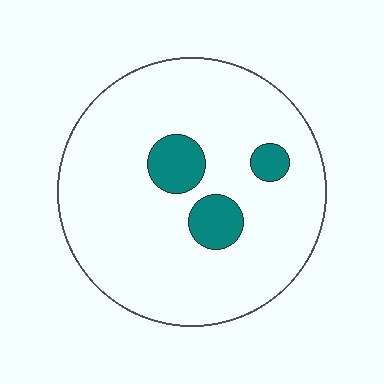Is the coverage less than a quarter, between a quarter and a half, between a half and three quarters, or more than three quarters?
Less than a quarter.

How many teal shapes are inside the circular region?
3.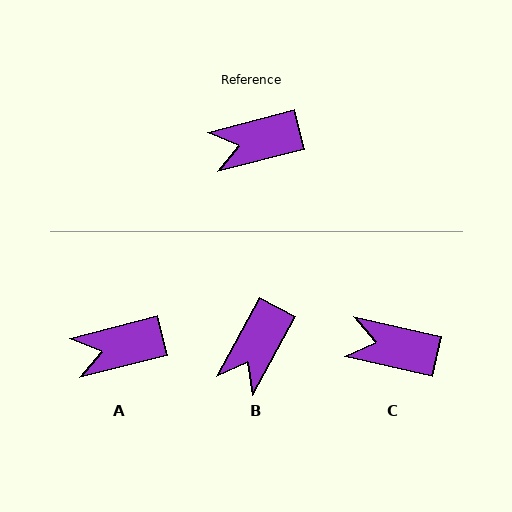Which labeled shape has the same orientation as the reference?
A.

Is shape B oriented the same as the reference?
No, it is off by about 48 degrees.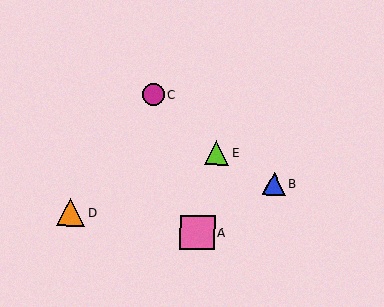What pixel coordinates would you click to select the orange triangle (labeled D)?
Click at (70, 212) to select the orange triangle D.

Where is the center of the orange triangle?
The center of the orange triangle is at (70, 212).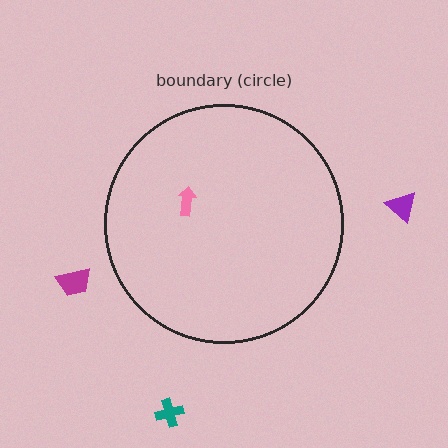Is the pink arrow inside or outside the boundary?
Inside.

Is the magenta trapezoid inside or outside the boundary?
Outside.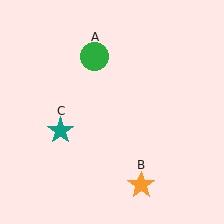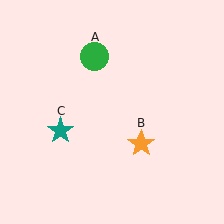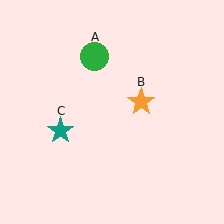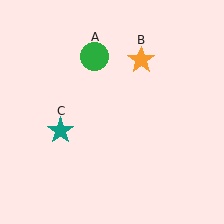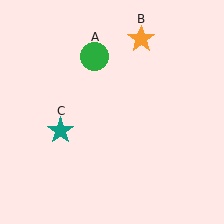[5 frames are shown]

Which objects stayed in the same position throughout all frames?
Green circle (object A) and teal star (object C) remained stationary.